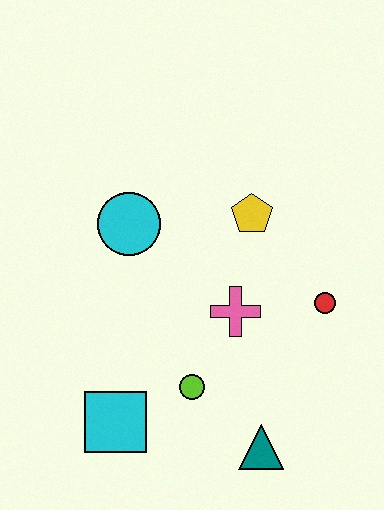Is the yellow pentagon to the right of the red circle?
No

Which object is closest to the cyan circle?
The yellow pentagon is closest to the cyan circle.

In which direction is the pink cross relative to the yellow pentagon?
The pink cross is below the yellow pentagon.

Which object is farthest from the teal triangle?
The cyan circle is farthest from the teal triangle.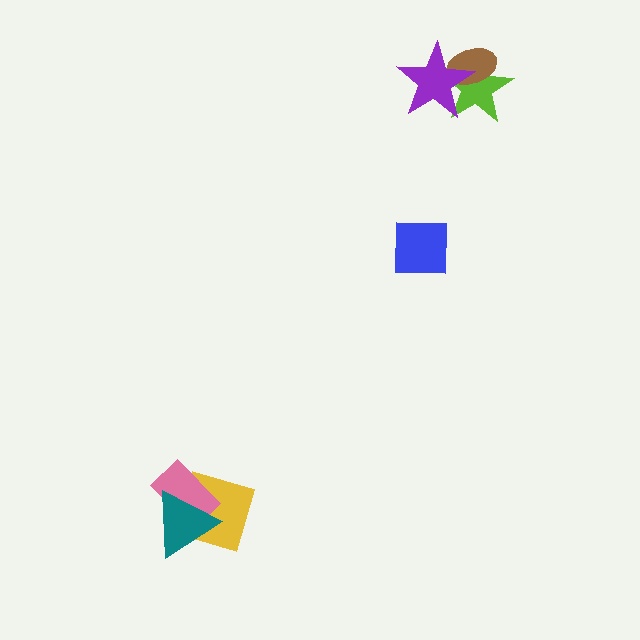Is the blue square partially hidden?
No, no other shape covers it.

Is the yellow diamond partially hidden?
Yes, it is partially covered by another shape.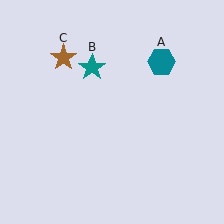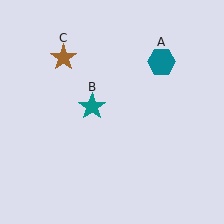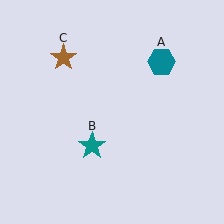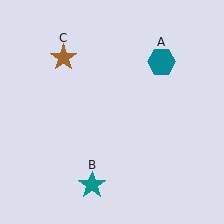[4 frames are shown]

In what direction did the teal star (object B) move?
The teal star (object B) moved down.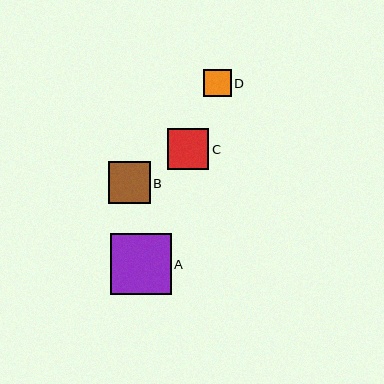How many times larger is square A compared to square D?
Square A is approximately 2.2 times the size of square D.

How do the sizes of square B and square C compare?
Square B and square C are approximately the same size.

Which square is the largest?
Square A is the largest with a size of approximately 61 pixels.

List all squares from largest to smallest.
From largest to smallest: A, B, C, D.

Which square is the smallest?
Square D is the smallest with a size of approximately 27 pixels.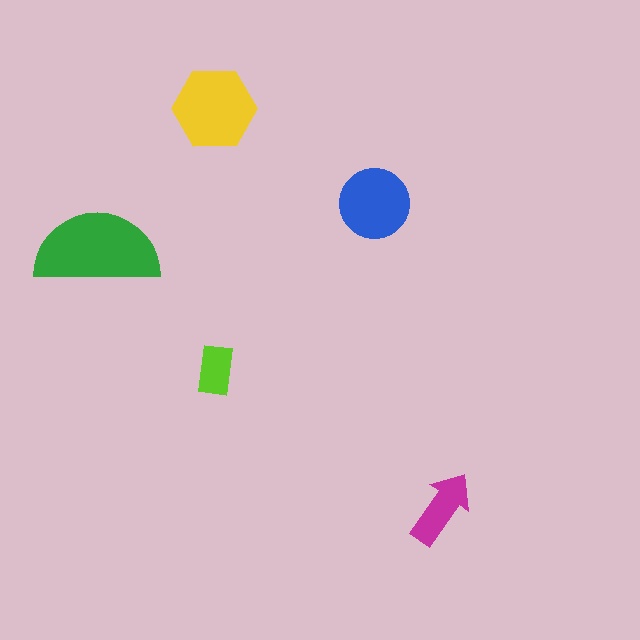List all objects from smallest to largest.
The lime rectangle, the magenta arrow, the blue circle, the yellow hexagon, the green semicircle.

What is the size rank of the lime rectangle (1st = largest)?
5th.